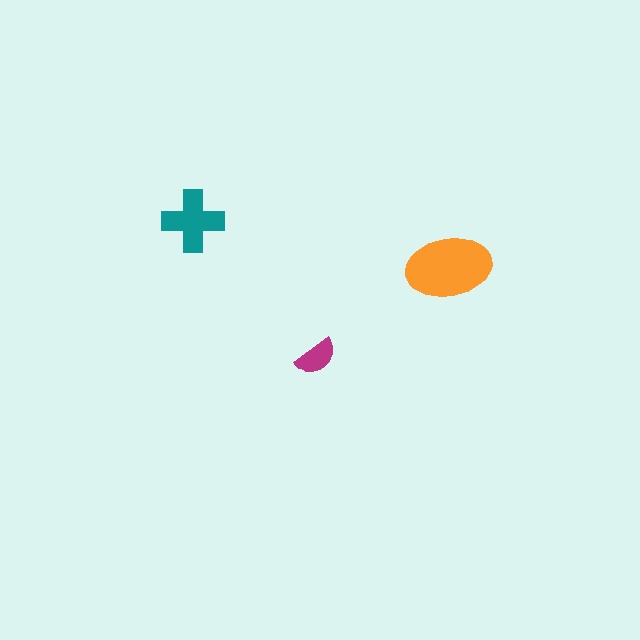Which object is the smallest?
The magenta semicircle.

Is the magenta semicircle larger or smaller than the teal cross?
Smaller.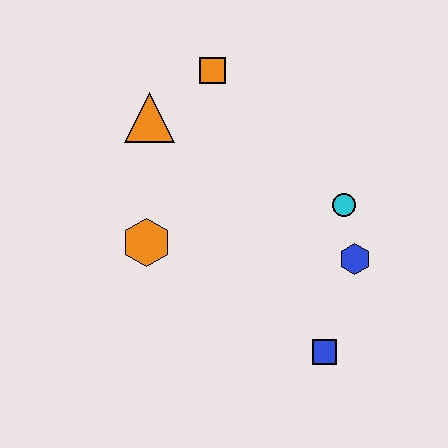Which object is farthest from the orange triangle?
The blue square is farthest from the orange triangle.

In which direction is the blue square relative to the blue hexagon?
The blue square is below the blue hexagon.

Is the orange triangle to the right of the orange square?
No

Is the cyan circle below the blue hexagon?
No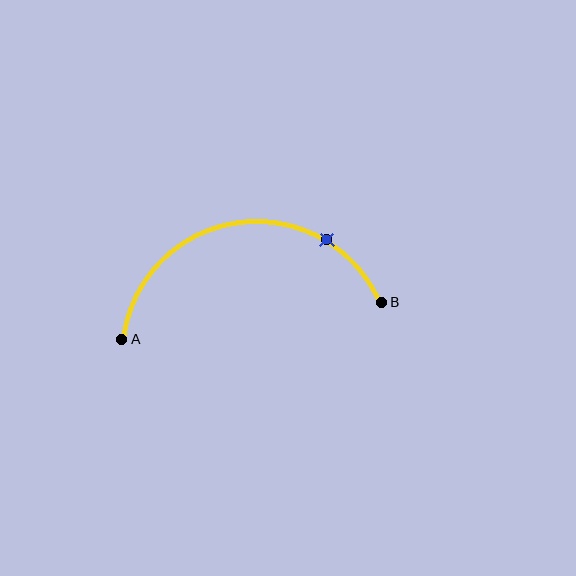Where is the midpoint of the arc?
The arc midpoint is the point on the curve farthest from the straight line joining A and B. It sits above that line.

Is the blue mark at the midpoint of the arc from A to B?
No. The blue mark lies on the arc but is closer to endpoint B. The arc midpoint would be at the point on the curve equidistant along the arc from both A and B.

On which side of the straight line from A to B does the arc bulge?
The arc bulges above the straight line connecting A and B.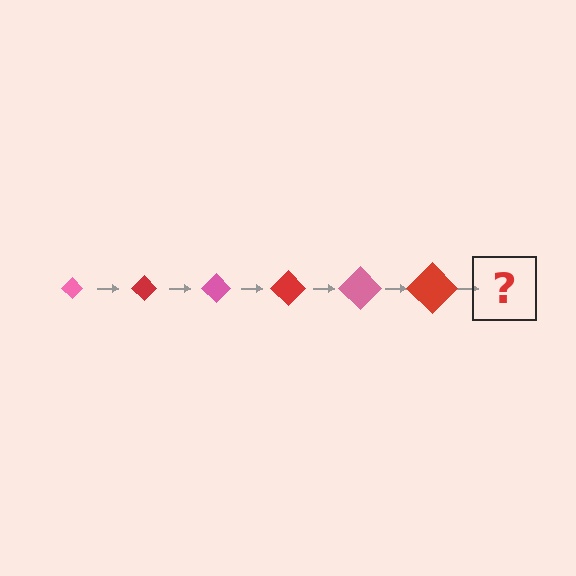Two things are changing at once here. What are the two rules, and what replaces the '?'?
The two rules are that the diamond grows larger each step and the color cycles through pink and red. The '?' should be a pink diamond, larger than the previous one.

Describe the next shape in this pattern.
It should be a pink diamond, larger than the previous one.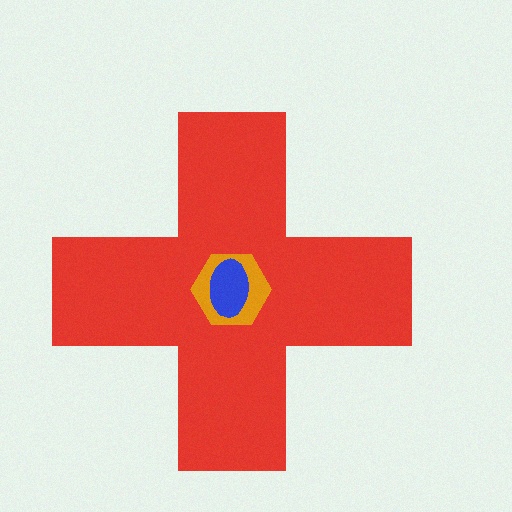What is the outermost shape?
The red cross.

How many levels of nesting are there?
3.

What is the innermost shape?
The blue ellipse.